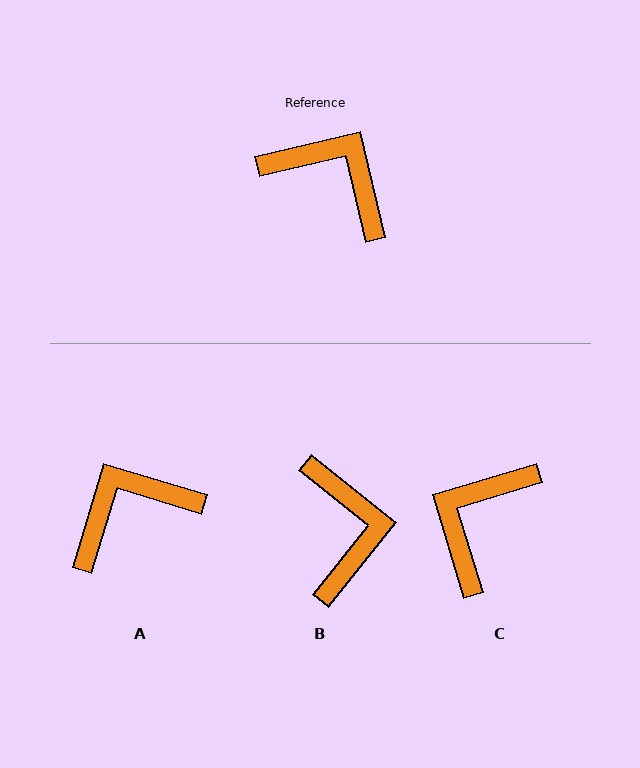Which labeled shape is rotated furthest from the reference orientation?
C, about 94 degrees away.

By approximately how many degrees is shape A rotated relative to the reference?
Approximately 60 degrees counter-clockwise.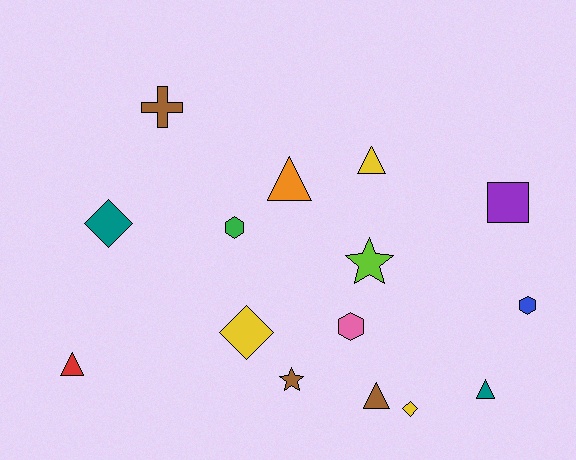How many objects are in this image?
There are 15 objects.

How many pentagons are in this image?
There are no pentagons.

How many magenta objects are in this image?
There are no magenta objects.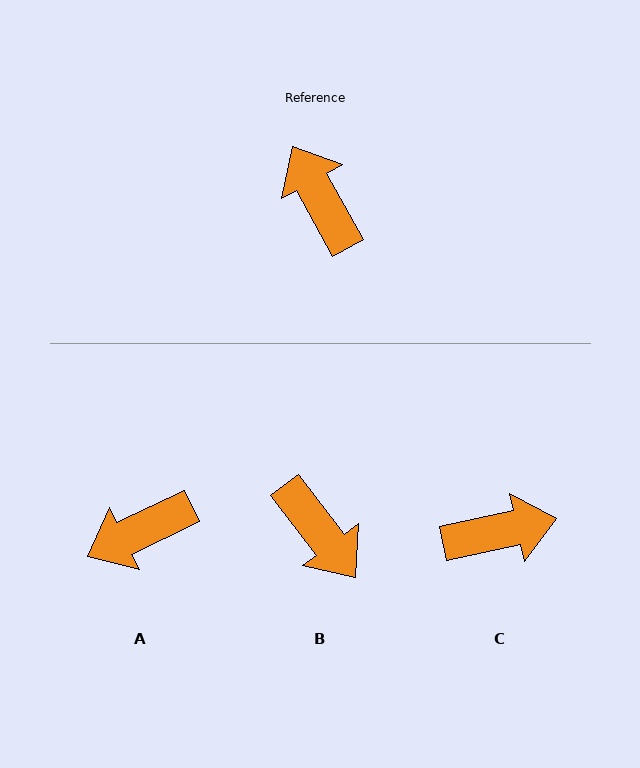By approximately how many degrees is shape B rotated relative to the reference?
Approximately 171 degrees clockwise.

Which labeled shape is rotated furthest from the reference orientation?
B, about 171 degrees away.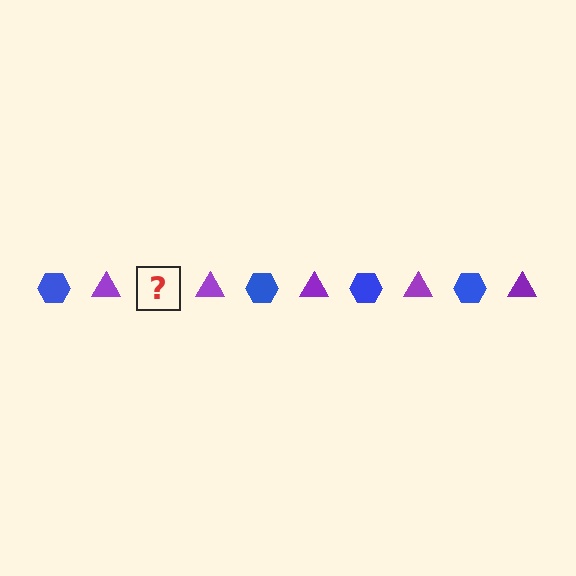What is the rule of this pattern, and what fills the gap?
The rule is that the pattern alternates between blue hexagon and purple triangle. The gap should be filled with a blue hexagon.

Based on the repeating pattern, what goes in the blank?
The blank should be a blue hexagon.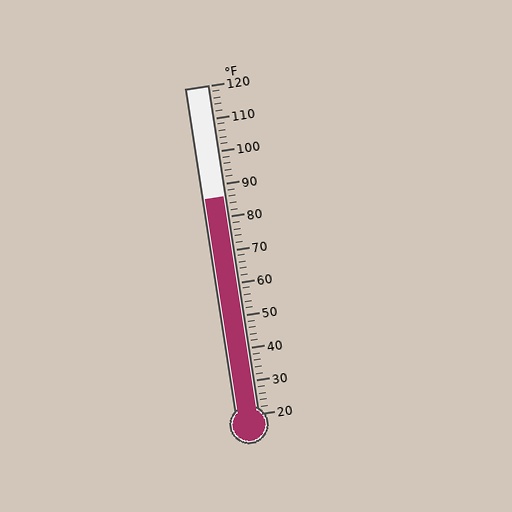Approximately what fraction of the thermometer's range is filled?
The thermometer is filled to approximately 65% of its range.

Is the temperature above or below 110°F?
The temperature is below 110°F.